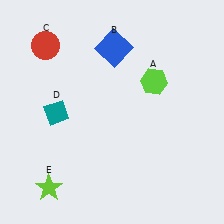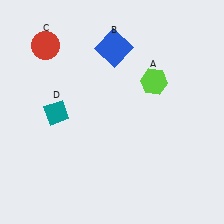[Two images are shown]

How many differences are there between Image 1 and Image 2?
There is 1 difference between the two images.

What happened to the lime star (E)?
The lime star (E) was removed in Image 2. It was in the bottom-left area of Image 1.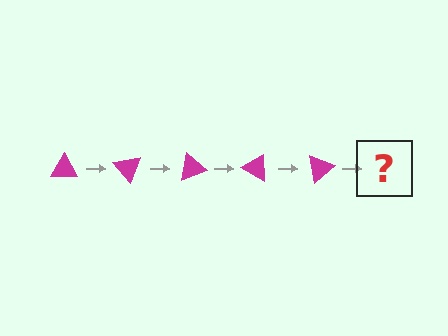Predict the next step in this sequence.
The next step is a magenta triangle rotated 250 degrees.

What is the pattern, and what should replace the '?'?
The pattern is that the triangle rotates 50 degrees each step. The '?' should be a magenta triangle rotated 250 degrees.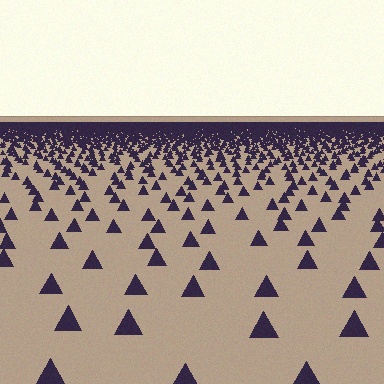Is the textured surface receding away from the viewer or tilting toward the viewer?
The surface is receding away from the viewer. Texture elements get smaller and denser toward the top.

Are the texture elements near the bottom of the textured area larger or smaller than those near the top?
Larger. Near the bottom, elements are closer to the viewer and appear at a bigger on-screen size.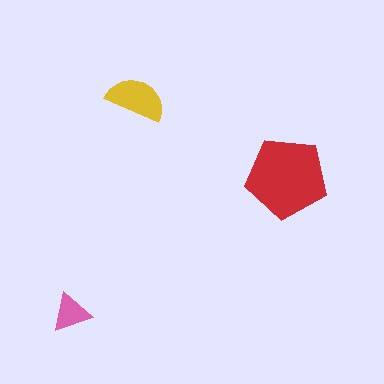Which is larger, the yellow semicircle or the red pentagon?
The red pentagon.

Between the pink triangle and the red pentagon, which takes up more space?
The red pentagon.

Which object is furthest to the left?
The pink triangle is leftmost.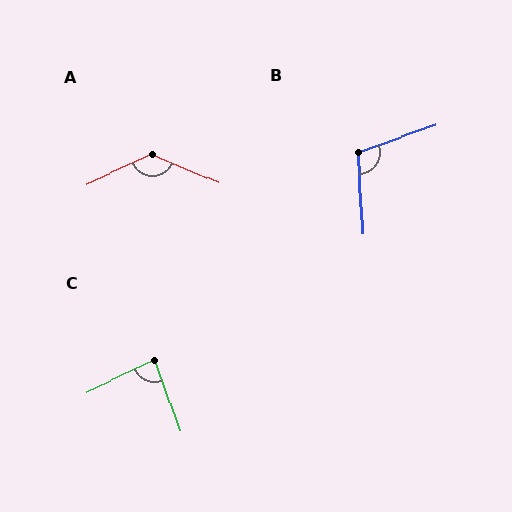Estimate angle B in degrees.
Approximately 107 degrees.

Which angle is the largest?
A, at approximately 133 degrees.